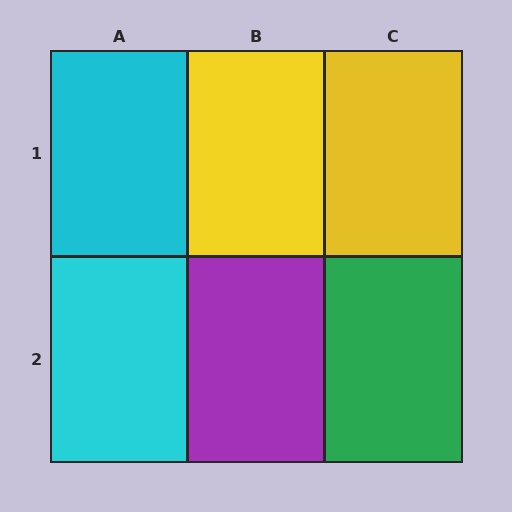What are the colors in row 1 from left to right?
Cyan, yellow, yellow.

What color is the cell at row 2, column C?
Green.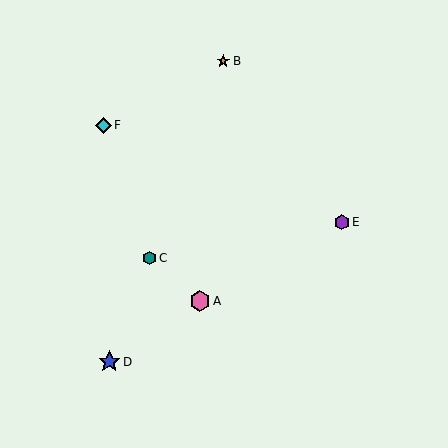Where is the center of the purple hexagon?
The center of the purple hexagon is at (342, 222).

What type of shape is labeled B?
Shape B is an orange star.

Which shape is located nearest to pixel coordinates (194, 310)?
The pink hexagon (labeled A) at (200, 301) is nearest to that location.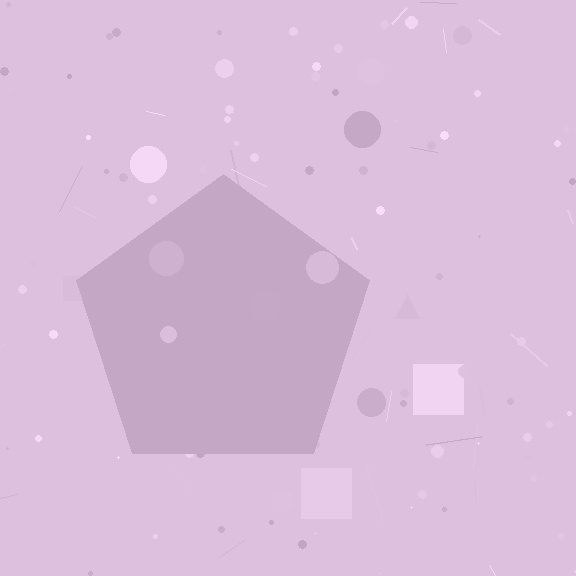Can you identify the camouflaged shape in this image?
The camouflaged shape is a pentagon.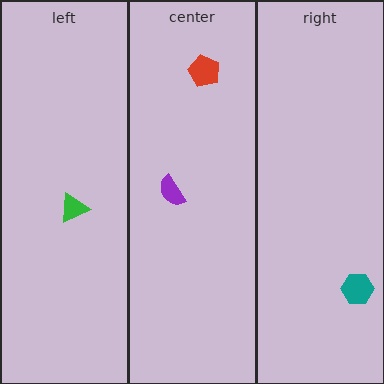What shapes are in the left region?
The green triangle.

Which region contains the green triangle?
The left region.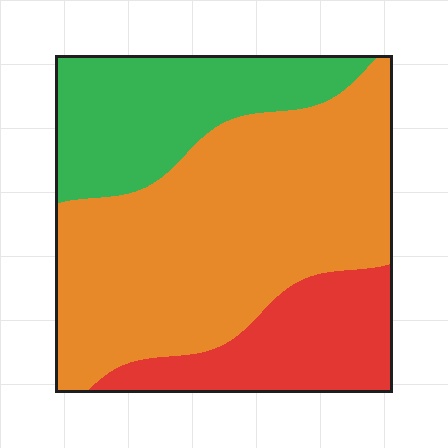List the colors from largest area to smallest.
From largest to smallest: orange, green, red.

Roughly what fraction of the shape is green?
Green covers 24% of the shape.